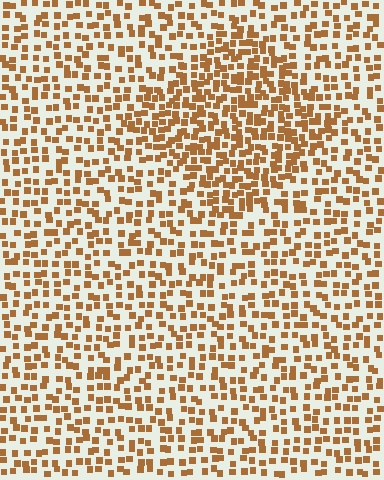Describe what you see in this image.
The image contains small brown elements arranged at two different densities. A diamond-shaped region is visible where the elements are more densely packed than the surrounding area.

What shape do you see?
I see a diamond.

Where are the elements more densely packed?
The elements are more densely packed inside the diamond boundary.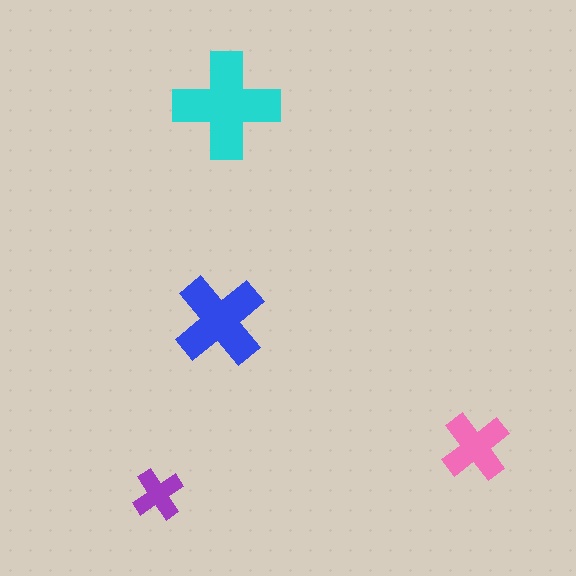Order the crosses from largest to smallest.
the cyan one, the blue one, the pink one, the purple one.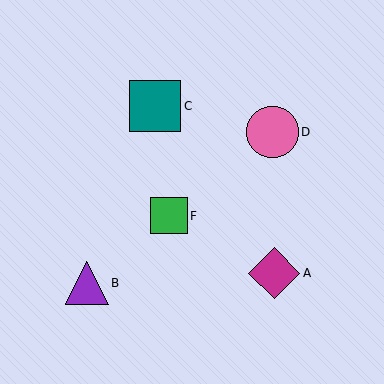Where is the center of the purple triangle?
The center of the purple triangle is at (87, 283).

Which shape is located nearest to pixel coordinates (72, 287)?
The purple triangle (labeled B) at (87, 283) is nearest to that location.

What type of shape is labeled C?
Shape C is a teal square.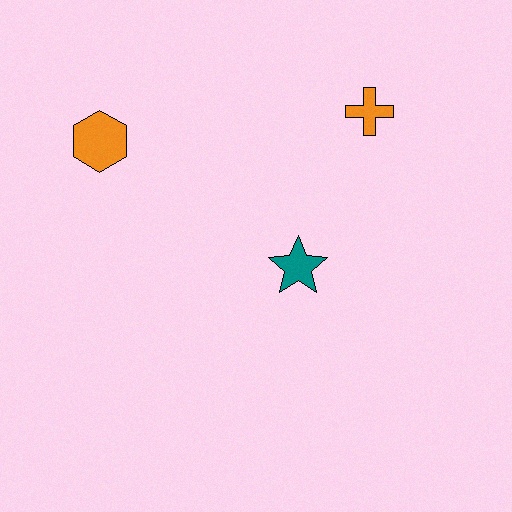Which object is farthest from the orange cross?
The orange hexagon is farthest from the orange cross.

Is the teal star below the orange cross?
Yes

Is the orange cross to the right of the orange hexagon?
Yes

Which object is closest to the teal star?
The orange cross is closest to the teal star.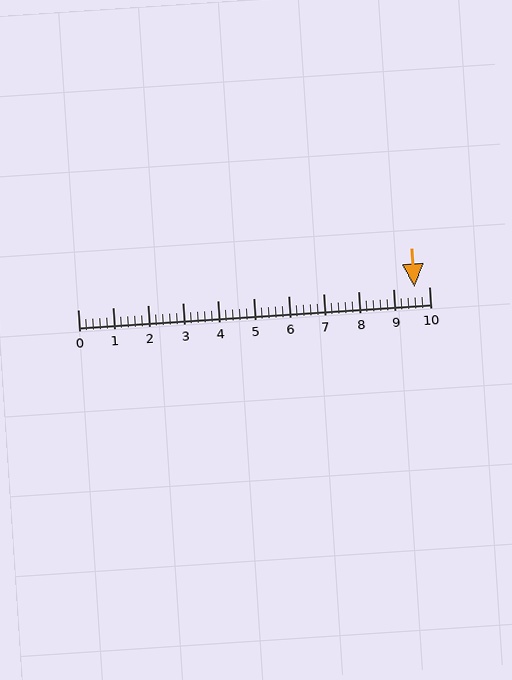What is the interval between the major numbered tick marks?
The major tick marks are spaced 1 units apart.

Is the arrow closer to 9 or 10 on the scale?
The arrow is closer to 10.